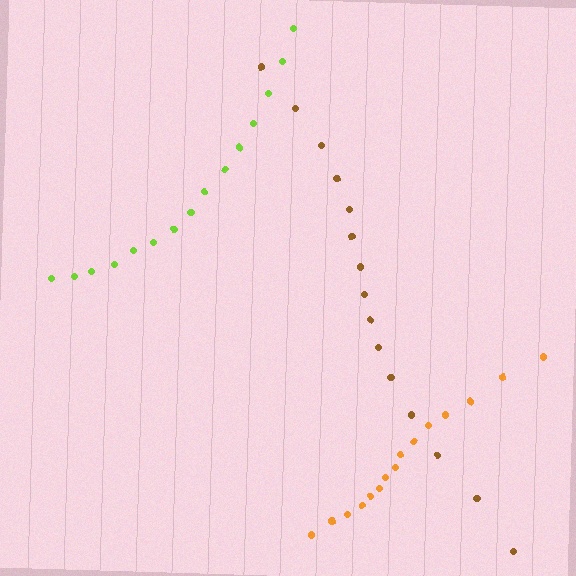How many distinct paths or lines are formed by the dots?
There are 3 distinct paths.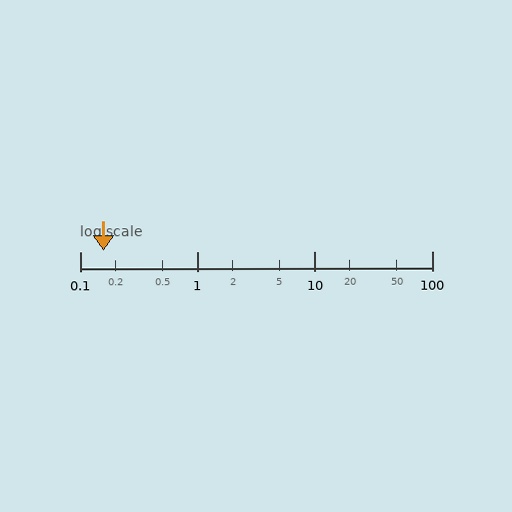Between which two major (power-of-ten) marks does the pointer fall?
The pointer is between 0.1 and 1.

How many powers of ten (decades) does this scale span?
The scale spans 3 decades, from 0.1 to 100.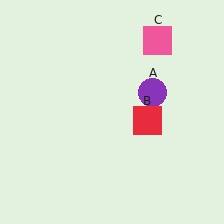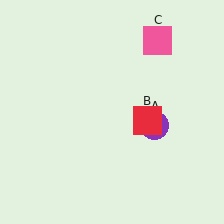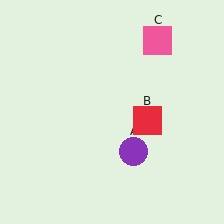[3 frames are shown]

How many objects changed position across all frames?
1 object changed position: purple circle (object A).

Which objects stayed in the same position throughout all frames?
Red square (object B) and pink square (object C) remained stationary.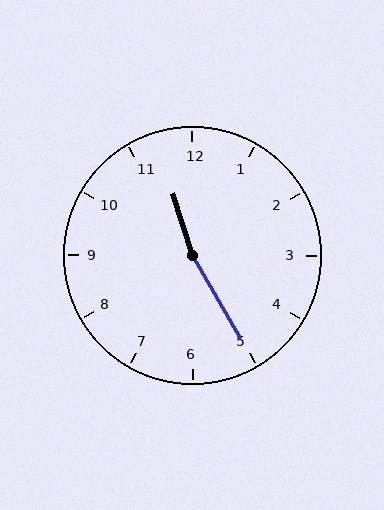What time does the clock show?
11:25.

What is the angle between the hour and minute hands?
Approximately 168 degrees.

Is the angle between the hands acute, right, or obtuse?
It is obtuse.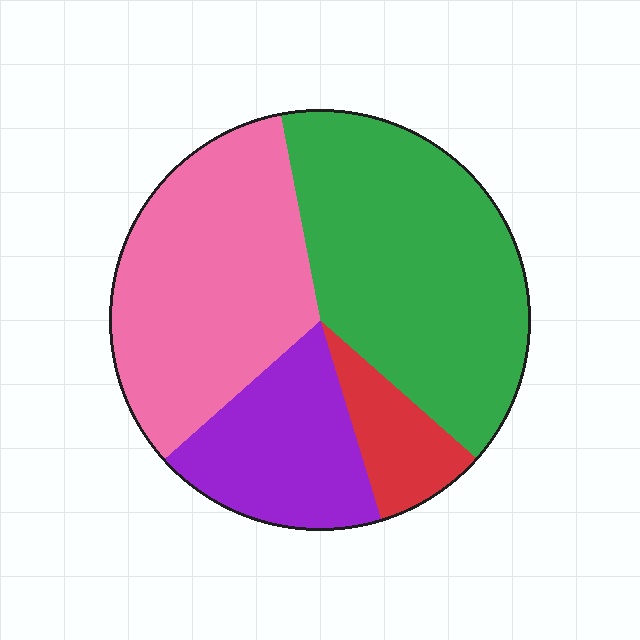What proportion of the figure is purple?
Purple covers roughly 20% of the figure.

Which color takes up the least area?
Red, at roughly 10%.